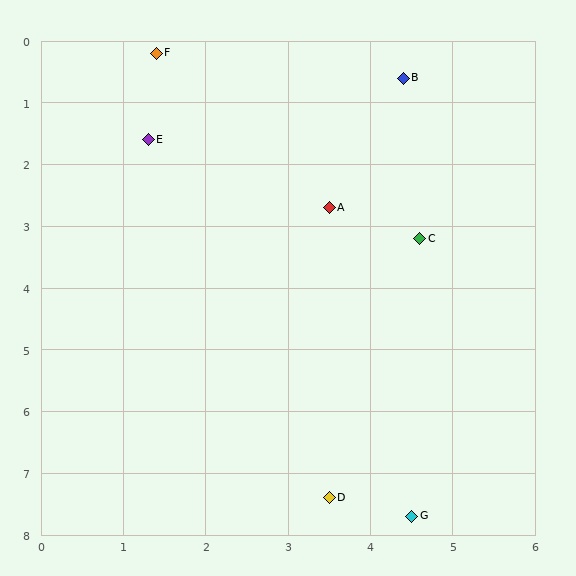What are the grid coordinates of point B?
Point B is at approximately (4.4, 0.6).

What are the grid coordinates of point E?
Point E is at approximately (1.3, 1.6).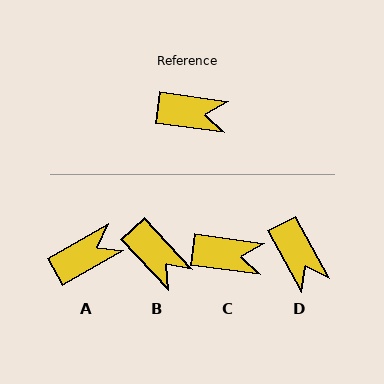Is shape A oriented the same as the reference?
No, it is off by about 38 degrees.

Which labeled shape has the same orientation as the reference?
C.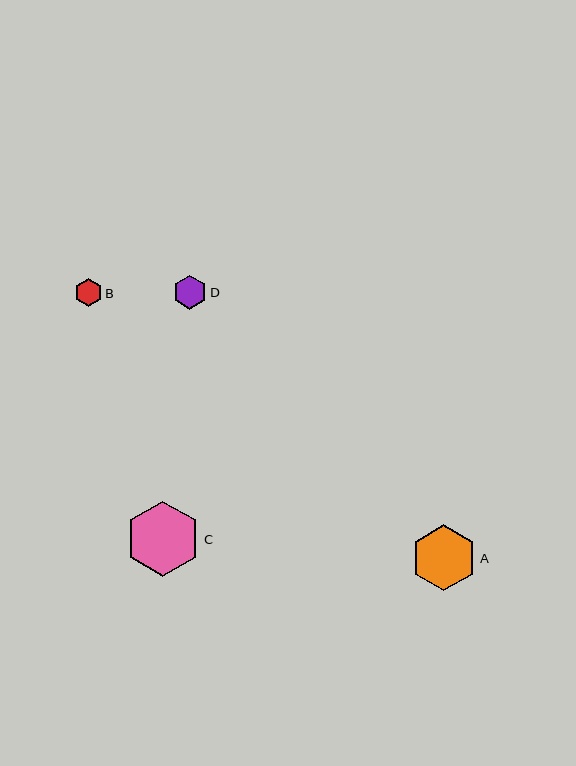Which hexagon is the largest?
Hexagon C is the largest with a size of approximately 76 pixels.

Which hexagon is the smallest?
Hexagon B is the smallest with a size of approximately 28 pixels.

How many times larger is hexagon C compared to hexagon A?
Hexagon C is approximately 1.1 times the size of hexagon A.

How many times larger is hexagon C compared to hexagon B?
Hexagon C is approximately 2.7 times the size of hexagon B.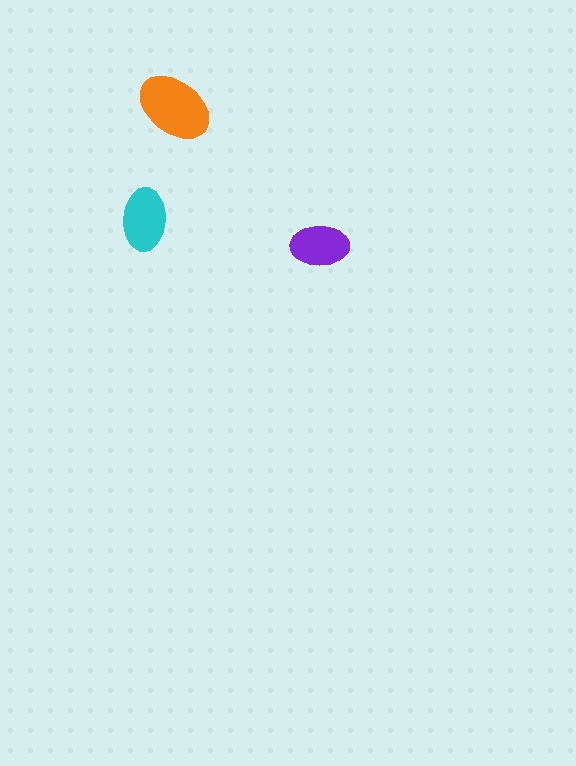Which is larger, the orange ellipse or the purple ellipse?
The orange one.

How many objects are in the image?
There are 3 objects in the image.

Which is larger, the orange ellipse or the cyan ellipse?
The orange one.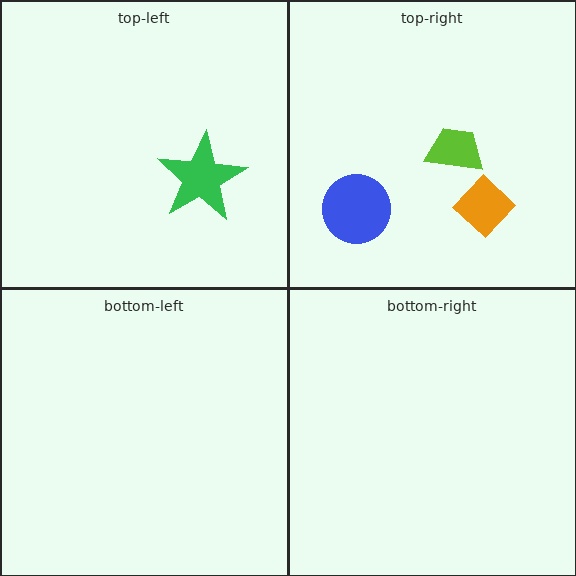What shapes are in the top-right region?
The orange diamond, the blue circle, the lime trapezoid.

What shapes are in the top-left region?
The green star.